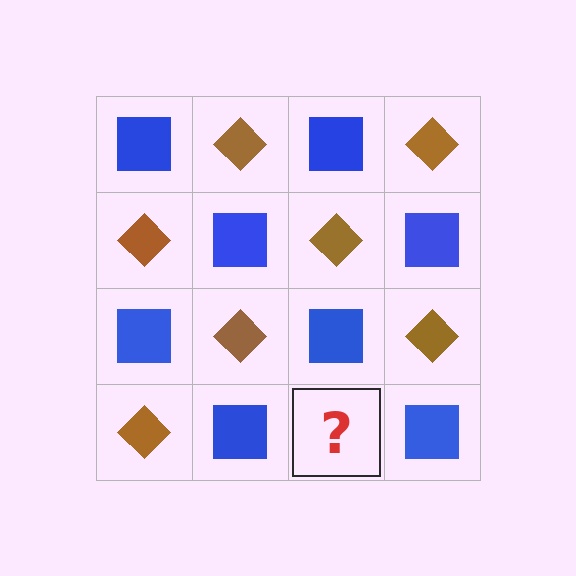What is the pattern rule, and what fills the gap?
The rule is that it alternates blue square and brown diamond in a checkerboard pattern. The gap should be filled with a brown diamond.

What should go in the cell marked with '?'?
The missing cell should contain a brown diamond.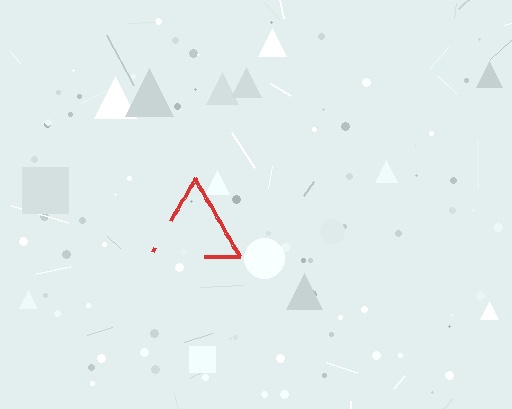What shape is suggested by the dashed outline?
The dashed outline suggests a triangle.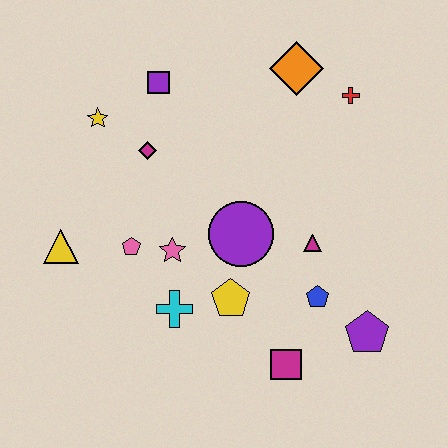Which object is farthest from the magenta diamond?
The purple pentagon is farthest from the magenta diamond.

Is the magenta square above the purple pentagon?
No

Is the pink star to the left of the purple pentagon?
Yes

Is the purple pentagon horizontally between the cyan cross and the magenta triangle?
No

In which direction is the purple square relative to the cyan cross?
The purple square is above the cyan cross.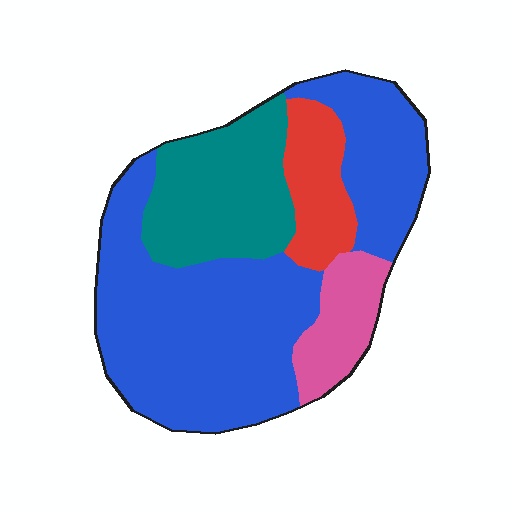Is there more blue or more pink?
Blue.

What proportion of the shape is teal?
Teal covers 22% of the shape.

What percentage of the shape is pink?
Pink covers 10% of the shape.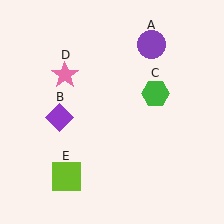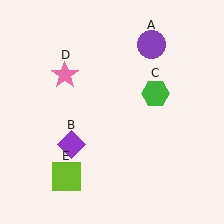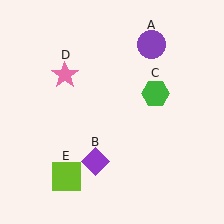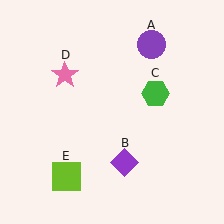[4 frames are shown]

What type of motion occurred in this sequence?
The purple diamond (object B) rotated counterclockwise around the center of the scene.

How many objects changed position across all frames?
1 object changed position: purple diamond (object B).